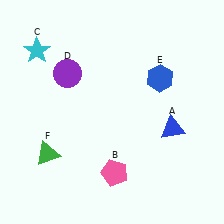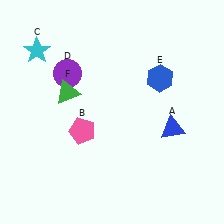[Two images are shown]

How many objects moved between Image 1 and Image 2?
2 objects moved between the two images.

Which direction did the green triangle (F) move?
The green triangle (F) moved up.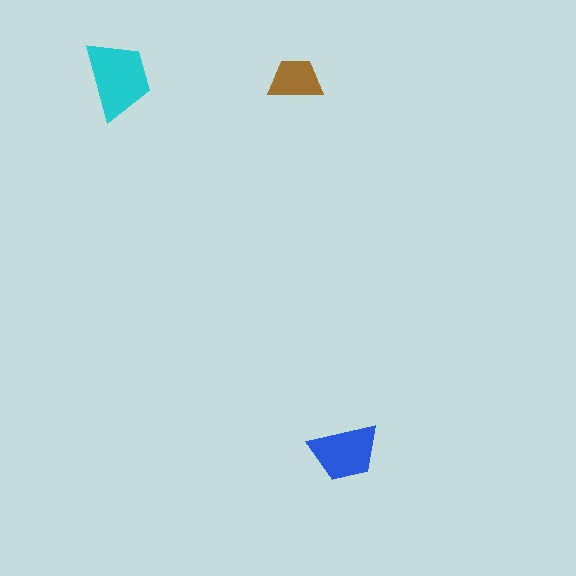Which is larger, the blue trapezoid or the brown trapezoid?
The blue one.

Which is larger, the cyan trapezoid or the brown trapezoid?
The cyan one.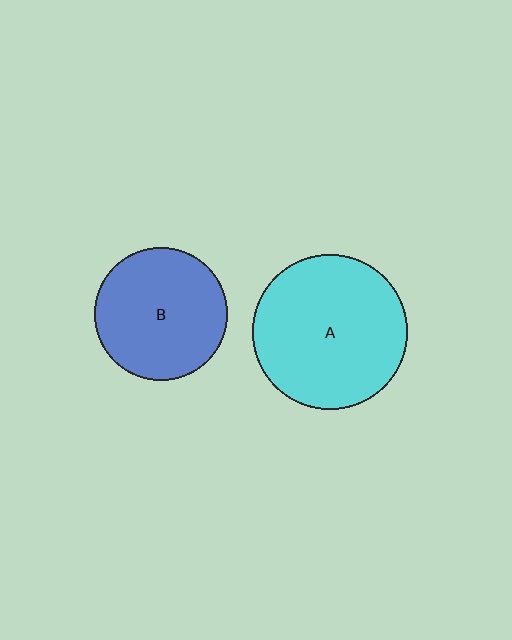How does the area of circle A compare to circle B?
Approximately 1.4 times.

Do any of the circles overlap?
No, none of the circles overlap.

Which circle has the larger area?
Circle A (cyan).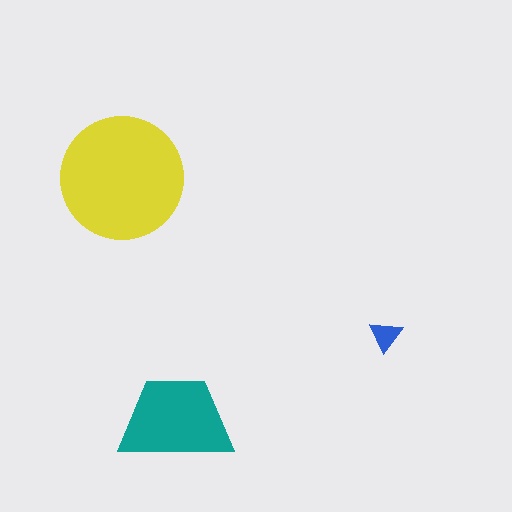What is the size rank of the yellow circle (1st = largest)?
1st.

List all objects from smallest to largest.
The blue triangle, the teal trapezoid, the yellow circle.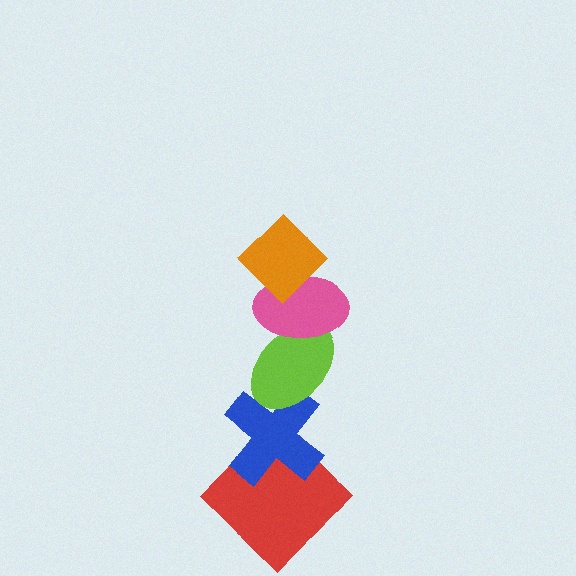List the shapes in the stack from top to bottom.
From top to bottom: the orange diamond, the pink ellipse, the lime ellipse, the blue cross, the red diamond.